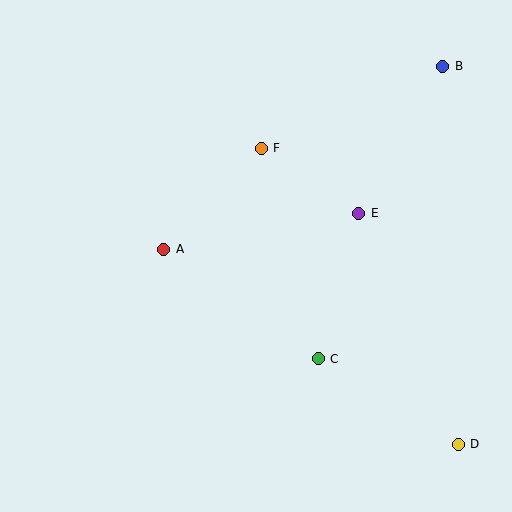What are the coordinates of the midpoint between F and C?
The midpoint between F and C is at (290, 253).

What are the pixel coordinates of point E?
Point E is at (359, 213).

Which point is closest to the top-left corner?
Point A is closest to the top-left corner.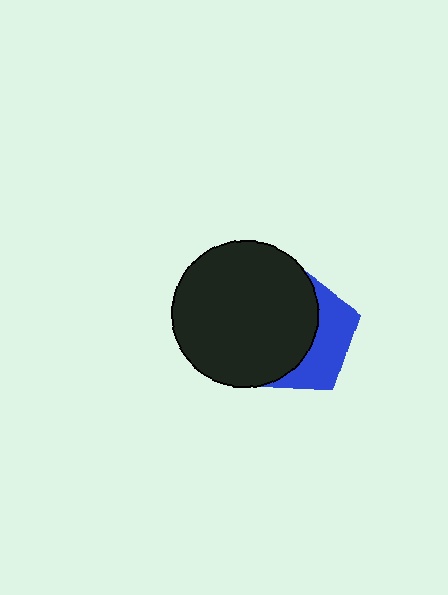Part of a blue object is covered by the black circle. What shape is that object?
It is a pentagon.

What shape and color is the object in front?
The object in front is a black circle.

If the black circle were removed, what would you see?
You would see the complete blue pentagon.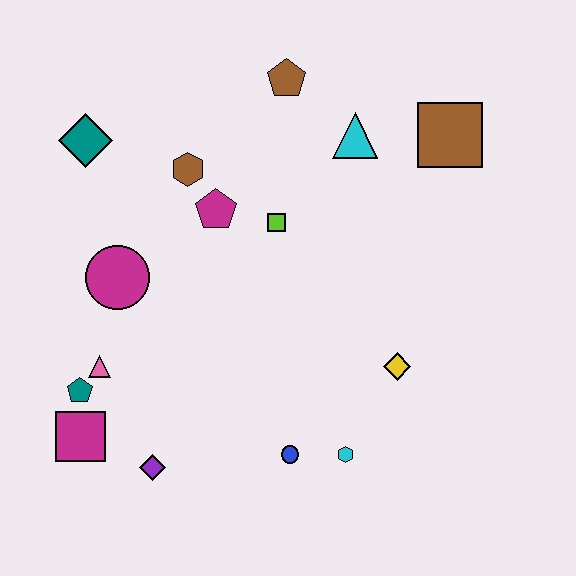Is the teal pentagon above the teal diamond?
No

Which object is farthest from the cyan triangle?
The magenta square is farthest from the cyan triangle.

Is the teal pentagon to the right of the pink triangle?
No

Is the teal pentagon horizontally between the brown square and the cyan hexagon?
No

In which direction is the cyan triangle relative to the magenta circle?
The cyan triangle is to the right of the magenta circle.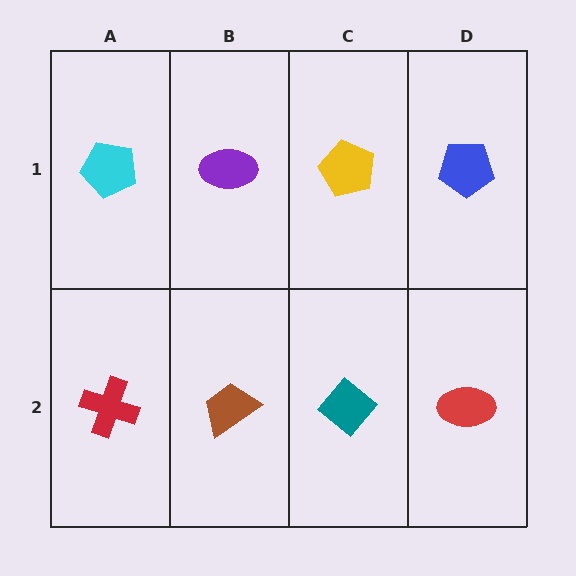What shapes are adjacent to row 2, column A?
A cyan pentagon (row 1, column A), a brown trapezoid (row 2, column B).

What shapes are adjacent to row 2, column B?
A purple ellipse (row 1, column B), a red cross (row 2, column A), a teal diamond (row 2, column C).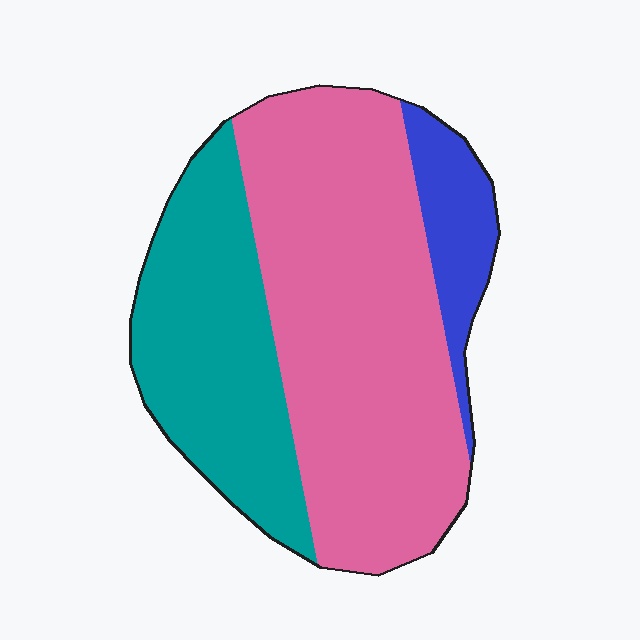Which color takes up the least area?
Blue, at roughly 10%.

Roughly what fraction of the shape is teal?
Teal covers around 30% of the shape.